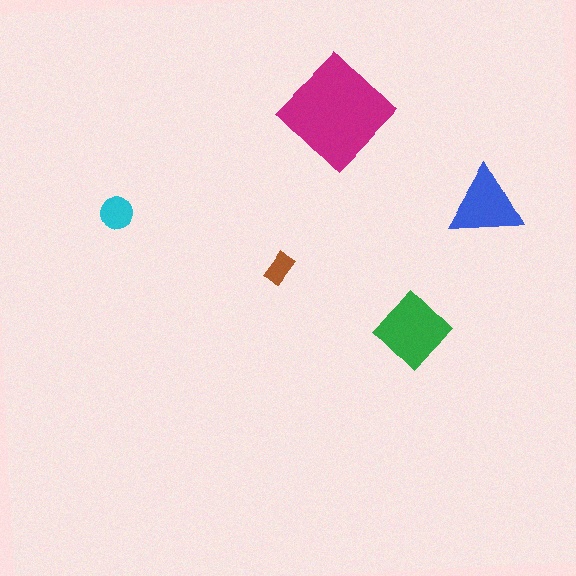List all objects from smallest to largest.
The brown rectangle, the cyan circle, the blue triangle, the green diamond, the magenta diamond.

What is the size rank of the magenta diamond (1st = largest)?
1st.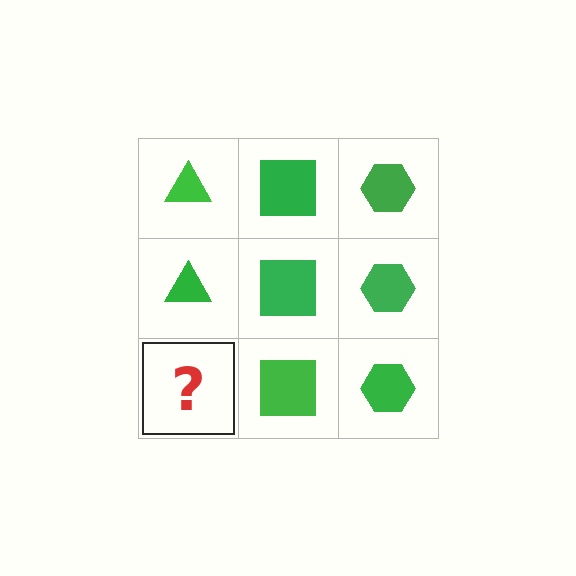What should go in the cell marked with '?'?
The missing cell should contain a green triangle.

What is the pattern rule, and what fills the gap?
The rule is that each column has a consistent shape. The gap should be filled with a green triangle.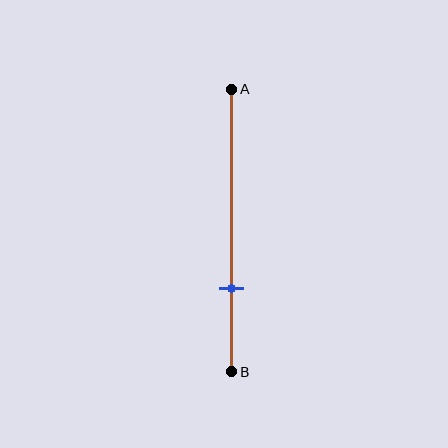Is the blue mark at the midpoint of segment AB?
No, the mark is at about 70% from A, not at the 50% midpoint.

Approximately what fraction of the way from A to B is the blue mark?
The blue mark is approximately 70% of the way from A to B.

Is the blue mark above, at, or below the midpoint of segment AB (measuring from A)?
The blue mark is below the midpoint of segment AB.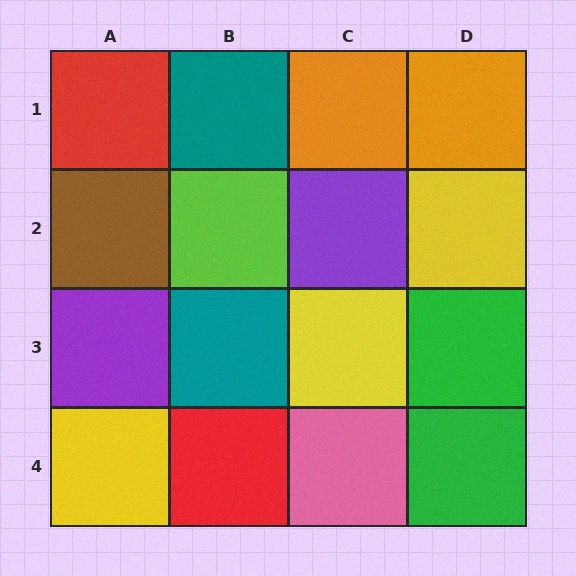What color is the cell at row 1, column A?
Red.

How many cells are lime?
1 cell is lime.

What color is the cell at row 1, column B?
Teal.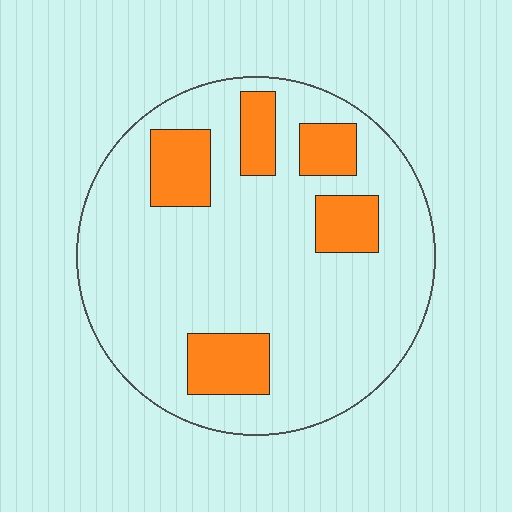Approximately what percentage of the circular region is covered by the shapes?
Approximately 20%.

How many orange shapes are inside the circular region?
5.